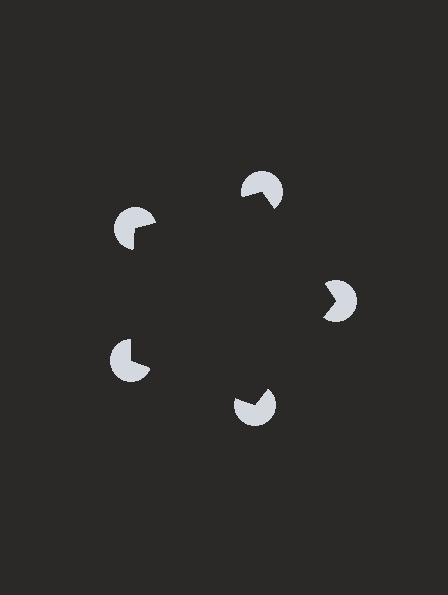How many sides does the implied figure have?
5 sides.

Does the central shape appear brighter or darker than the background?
It typically appears slightly darker than the background, even though no actual brightness change is drawn.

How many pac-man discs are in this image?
There are 5 — one at each vertex of the illusory pentagon.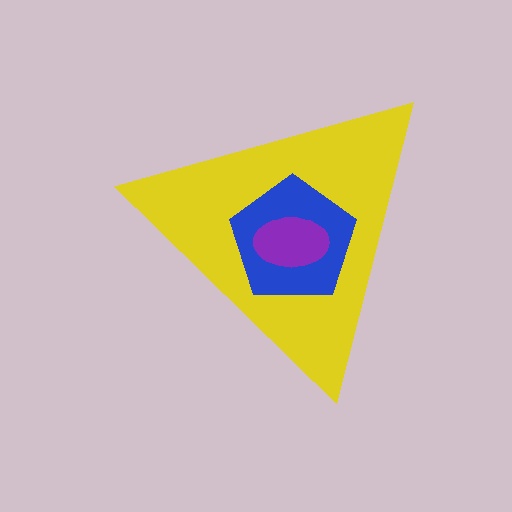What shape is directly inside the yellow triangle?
The blue pentagon.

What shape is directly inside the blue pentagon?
The purple ellipse.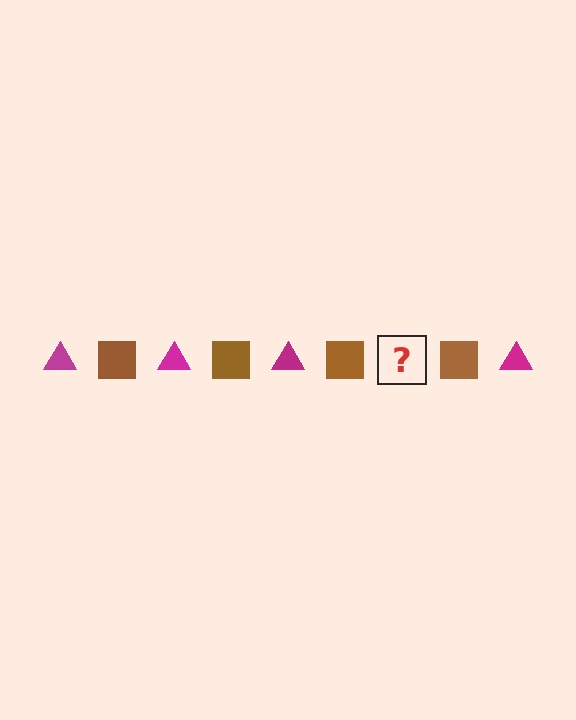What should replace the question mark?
The question mark should be replaced with a magenta triangle.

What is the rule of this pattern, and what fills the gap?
The rule is that the pattern alternates between magenta triangle and brown square. The gap should be filled with a magenta triangle.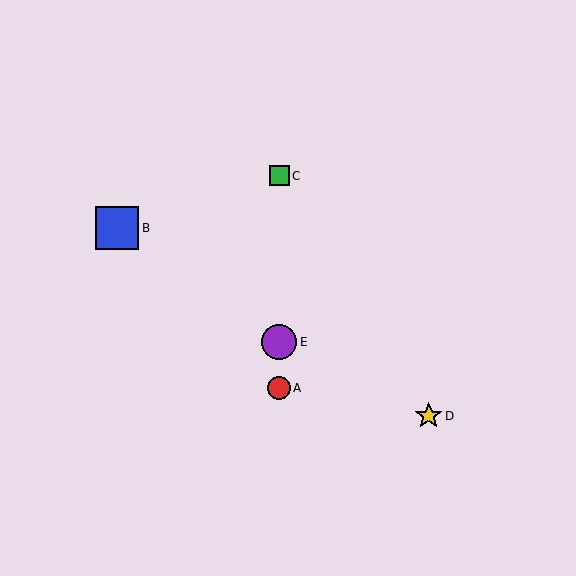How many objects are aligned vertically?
3 objects (A, C, E) are aligned vertically.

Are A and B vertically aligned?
No, A is at x≈279 and B is at x≈117.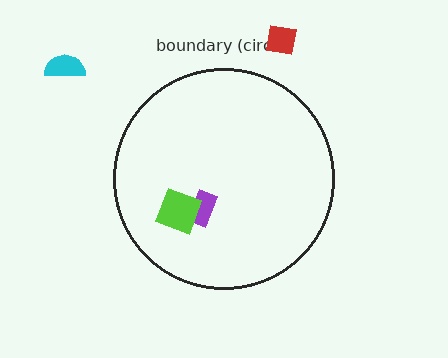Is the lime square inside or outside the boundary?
Inside.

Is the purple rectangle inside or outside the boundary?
Inside.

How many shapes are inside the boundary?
2 inside, 2 outside.